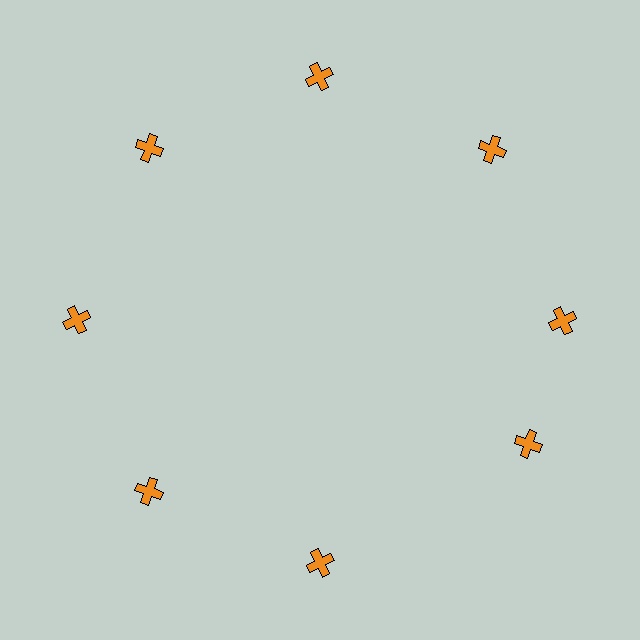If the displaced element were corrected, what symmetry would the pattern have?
It would have 8-fold rotational symmetry — the pattern would map onto itself every 45 degrees.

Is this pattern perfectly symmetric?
No. The 8 orange crosses are arranged in a ring, but one element near the 4 o'clock position is rotated out of alignment along the ring, breaking the 8-fold rotational symmetry.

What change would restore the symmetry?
The symmetry would be restored by rotating it back into even spacing with its neighbors so that all 8 crosses sit at equal angles and equal distance from the center.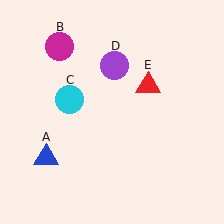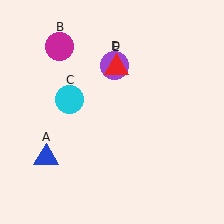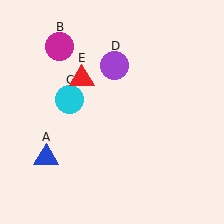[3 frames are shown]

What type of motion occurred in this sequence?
The red triangle (object E) rotated counterclockwise around the center of the scene.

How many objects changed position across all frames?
1 object changed position: red triangle (object E).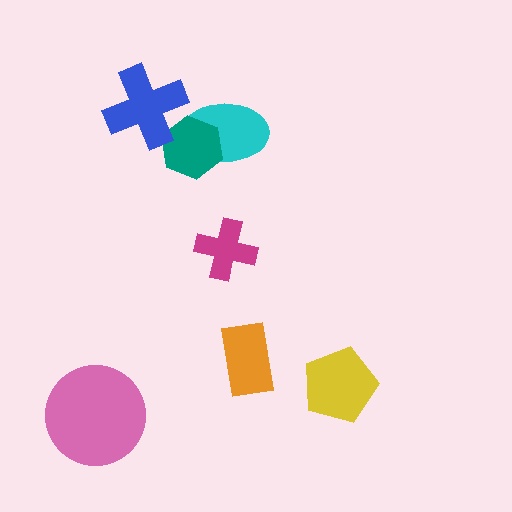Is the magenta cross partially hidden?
No, no other shape covers it.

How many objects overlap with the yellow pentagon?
0 objects overlap with the yellow pentagon.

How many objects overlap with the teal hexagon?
2 objects overlap with the teal hexagon.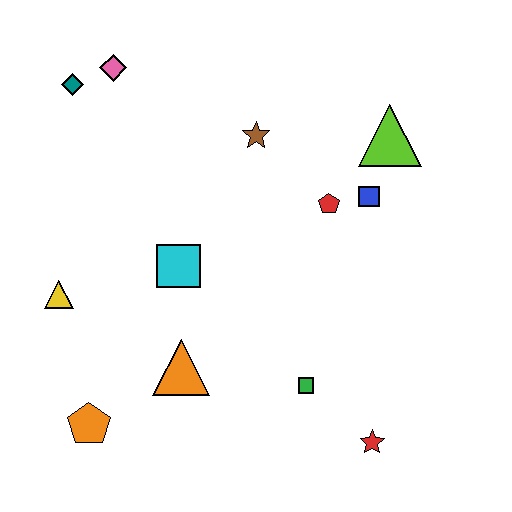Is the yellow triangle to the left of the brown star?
Yes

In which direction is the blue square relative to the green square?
The blue square is above the green square.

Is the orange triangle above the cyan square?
No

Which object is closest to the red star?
The green square is closest to the red star.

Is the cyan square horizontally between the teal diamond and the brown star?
Yes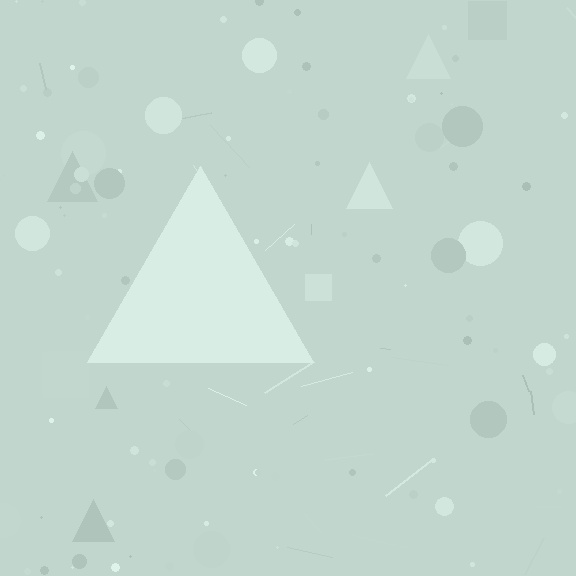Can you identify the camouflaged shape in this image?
The camouflaged shape is a triangle.